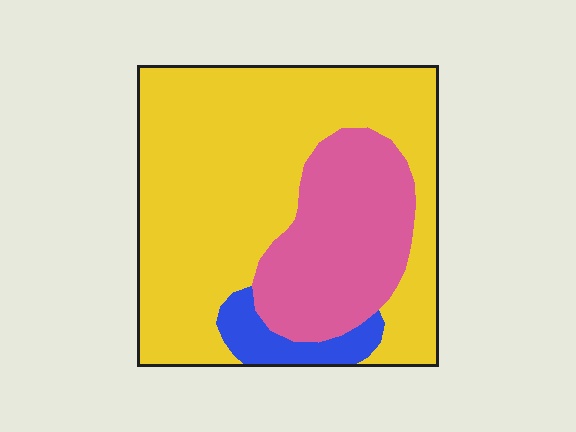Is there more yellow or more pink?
Yellow.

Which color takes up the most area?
Yellow, at roughly 65%.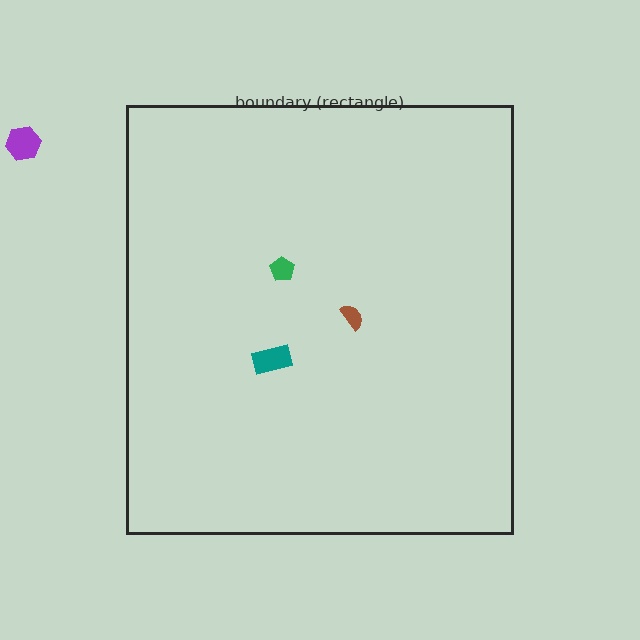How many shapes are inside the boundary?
3 inside, 1 outside.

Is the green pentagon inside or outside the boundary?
Inside.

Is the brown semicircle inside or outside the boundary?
Inside.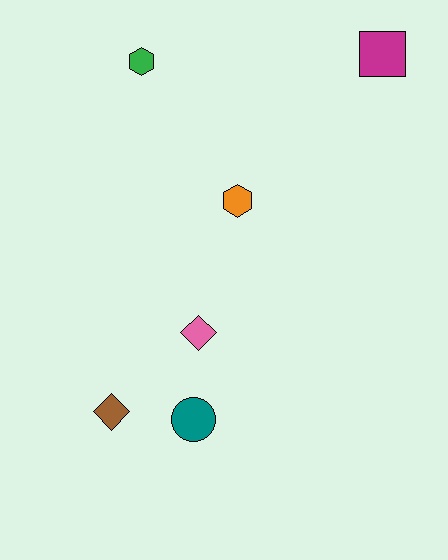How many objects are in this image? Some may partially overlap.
There are 6 objects.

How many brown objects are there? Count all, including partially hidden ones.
There is 1 brown object.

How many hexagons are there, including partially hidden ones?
There are 2 hexagons.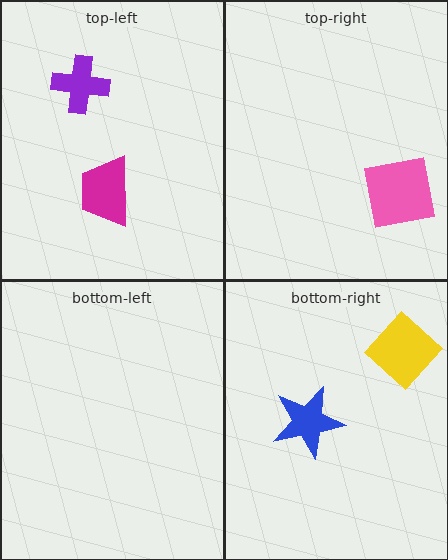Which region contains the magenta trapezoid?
The top-left region.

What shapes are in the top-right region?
The pink square.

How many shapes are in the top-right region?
1.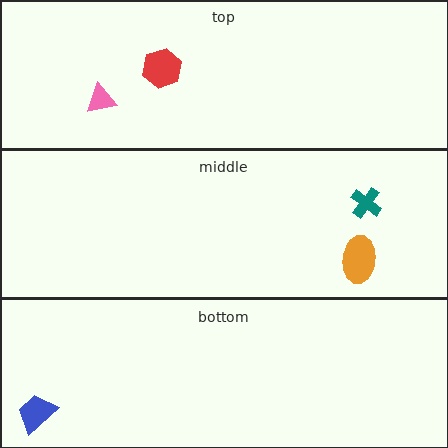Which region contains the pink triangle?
The top region.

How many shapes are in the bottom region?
1.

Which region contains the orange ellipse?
The middle region.